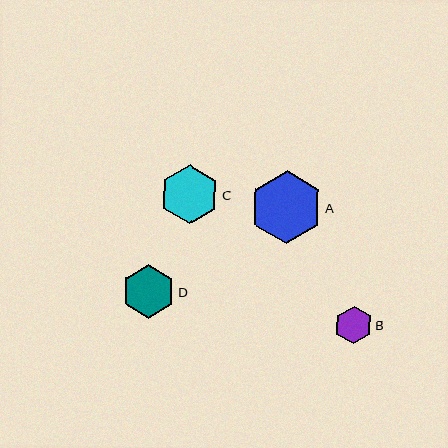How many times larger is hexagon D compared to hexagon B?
Hexagon D is approximately 1.4 times the size of hexagon B.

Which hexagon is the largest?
Hexagon A is the largest with a size of approximately 72 pixels.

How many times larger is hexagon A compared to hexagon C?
Hexagon A is approximately 1.2 times the size of hexagon C.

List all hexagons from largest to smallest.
From largest to smallest: A, C, D, B.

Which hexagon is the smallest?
Hexagon B is the smallest with a size of approximately 38 pixels.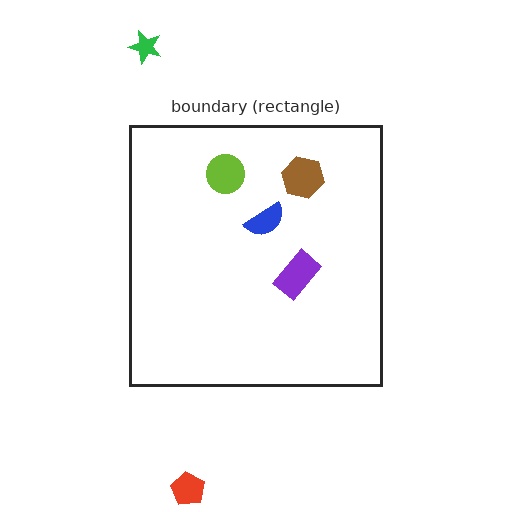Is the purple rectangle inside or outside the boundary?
Inside.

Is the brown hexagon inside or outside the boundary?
Inside.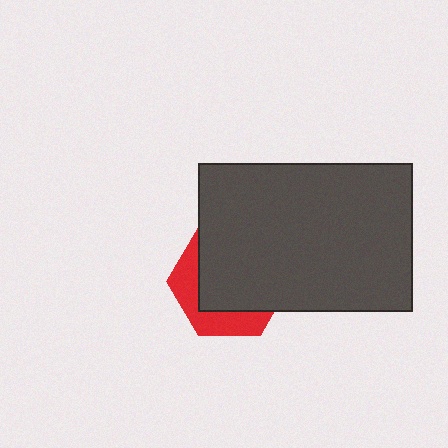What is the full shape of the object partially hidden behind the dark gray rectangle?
The partially hidden object is a red hexagon.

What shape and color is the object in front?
The object in front is a dark gray rectangle.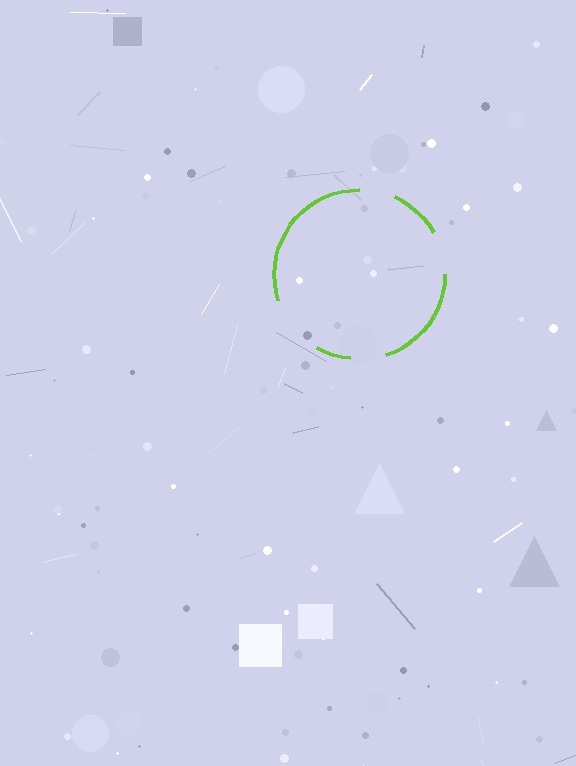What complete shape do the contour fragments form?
The contour fragments form a circle.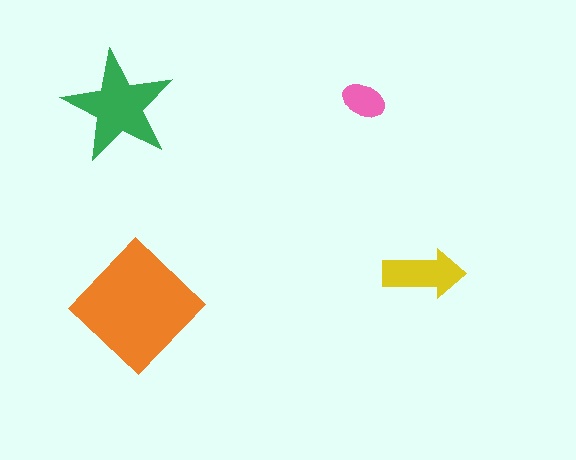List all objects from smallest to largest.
The pink ellipse, the yellow arrow, the green star, the orange diamond.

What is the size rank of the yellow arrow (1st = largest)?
3rd.